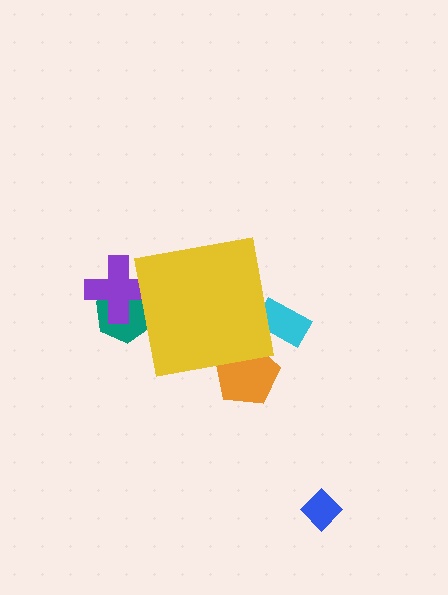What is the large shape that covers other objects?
A yellow square.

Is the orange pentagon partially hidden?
Yes, the orange pentagon is partially hidden behind the yellow square.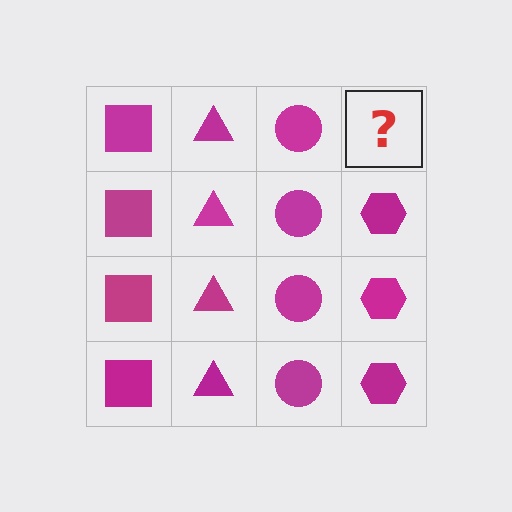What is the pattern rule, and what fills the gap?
The rule is that each column has a consistent shape. The gap should be filled with a magenta hexagon.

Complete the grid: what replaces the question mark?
The question mark should be replaced with a magenta hexagon.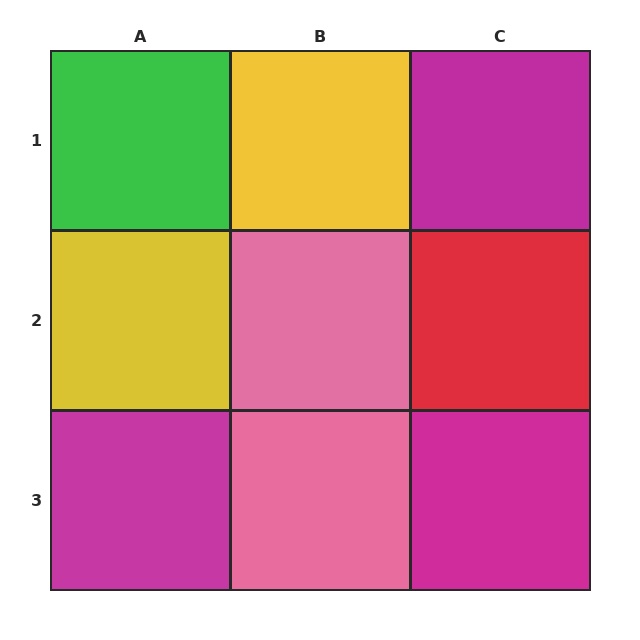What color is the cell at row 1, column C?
Magenta.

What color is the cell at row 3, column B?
Pink.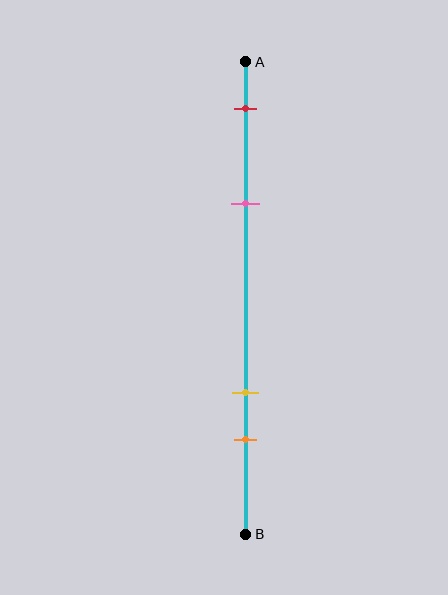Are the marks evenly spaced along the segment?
No, the marks are not evenly spaced.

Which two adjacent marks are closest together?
The yellow and orange marks are the closest adjacent pair.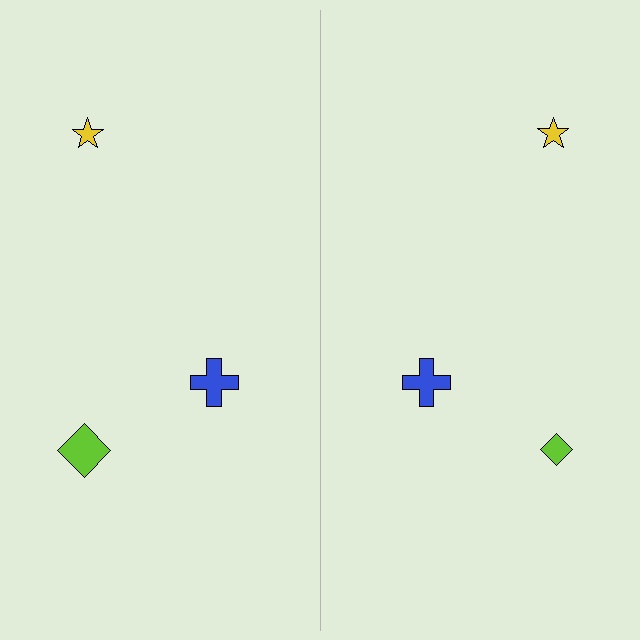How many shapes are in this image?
There are 6 shapes in this image.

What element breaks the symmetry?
The lime diamond on the right side has a different size than its mirror counterpart.